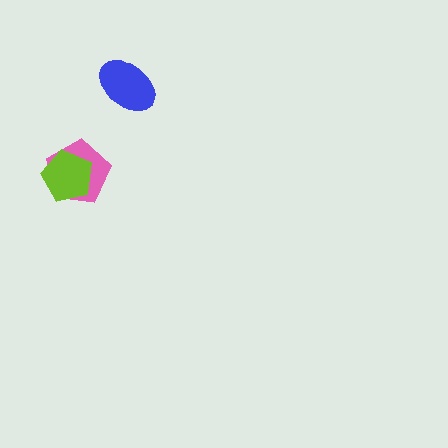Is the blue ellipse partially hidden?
No, no other shape covers it.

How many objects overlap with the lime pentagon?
1 object overlaps with the lime pentagon.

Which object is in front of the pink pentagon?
The lime pentagon is in front of the pink pentagon.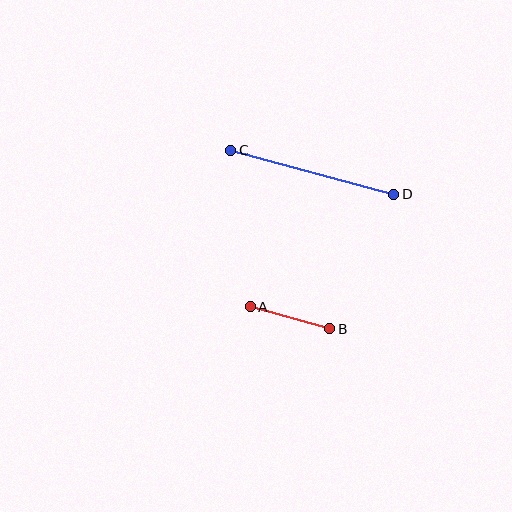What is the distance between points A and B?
The distance is approximately 82 pixels.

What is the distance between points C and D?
The distance is approximately 169 pixels.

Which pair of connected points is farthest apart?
Points C and D are farthest apart.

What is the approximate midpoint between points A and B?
The midpoint is at approximately (290, 318) pixels.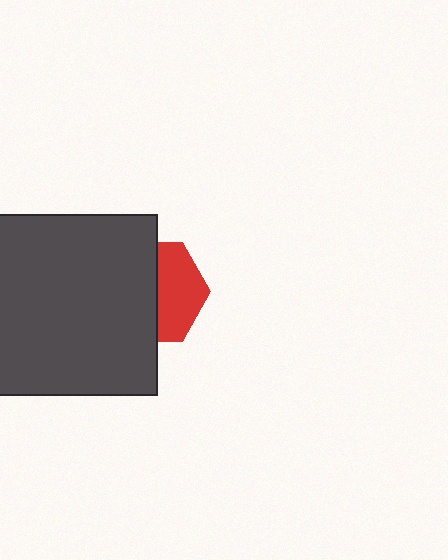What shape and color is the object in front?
The object in front is a dark gray rectangle.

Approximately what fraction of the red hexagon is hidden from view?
Roughly 54% of the red hexagon is hidden behind the dark gray rectangle.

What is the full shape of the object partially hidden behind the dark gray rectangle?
The partially hidden object is a red hexagon.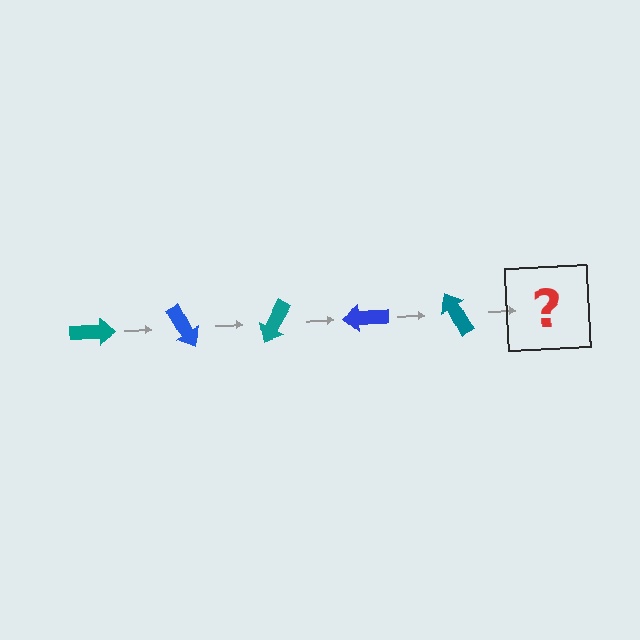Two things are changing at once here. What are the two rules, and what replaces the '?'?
The two rules are that it rotates 60 degrees each step and the color cycles through teal and blue. The '?' should be a blue arrow, rotated 300 degrees from the start.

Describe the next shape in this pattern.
It should be a blue arrow, rotated 300 degrees from the start.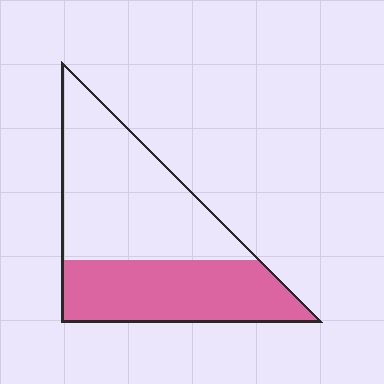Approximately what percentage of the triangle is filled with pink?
Approximately 40%.